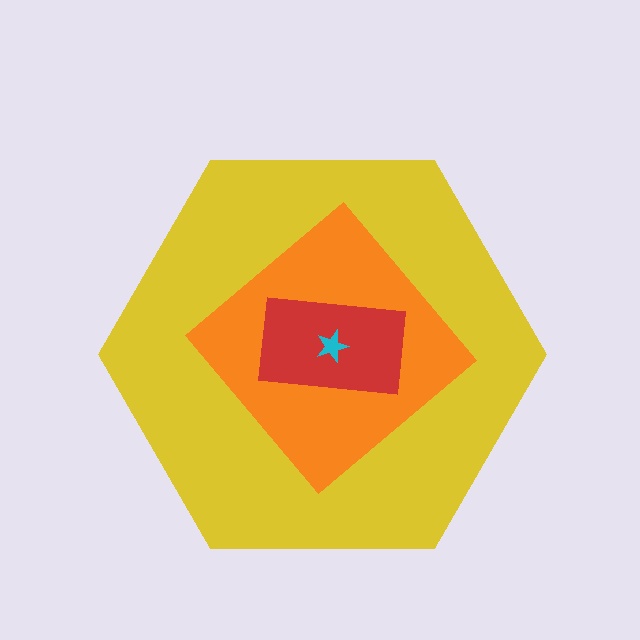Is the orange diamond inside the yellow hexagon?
Yes.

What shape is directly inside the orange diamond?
The red rectangle.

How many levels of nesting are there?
4.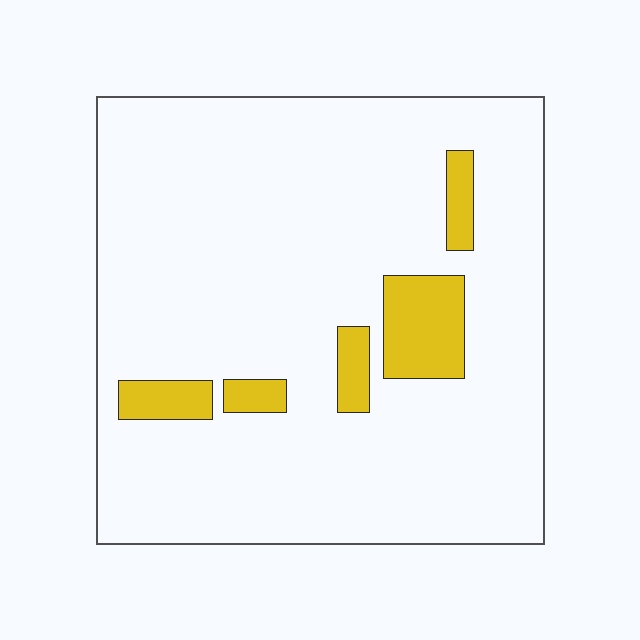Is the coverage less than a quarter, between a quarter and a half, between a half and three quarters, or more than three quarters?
Less than a quarter.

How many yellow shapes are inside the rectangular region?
5.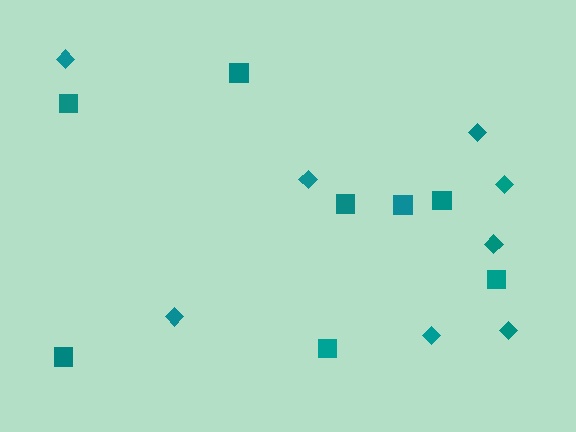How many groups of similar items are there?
There are 2 groups: one group of diamonds (8) and one group of squares (8).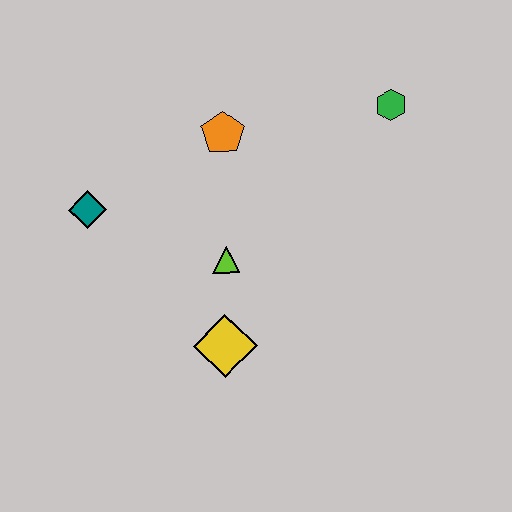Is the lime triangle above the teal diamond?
No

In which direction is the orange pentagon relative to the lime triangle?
The orange pentagon is above the lime triangle.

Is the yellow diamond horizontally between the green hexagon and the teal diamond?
Yes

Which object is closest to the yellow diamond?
The lime triangle is closest to the yellow diamond.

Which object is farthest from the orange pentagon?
The yellow diamond is farthest from the orange pentagon.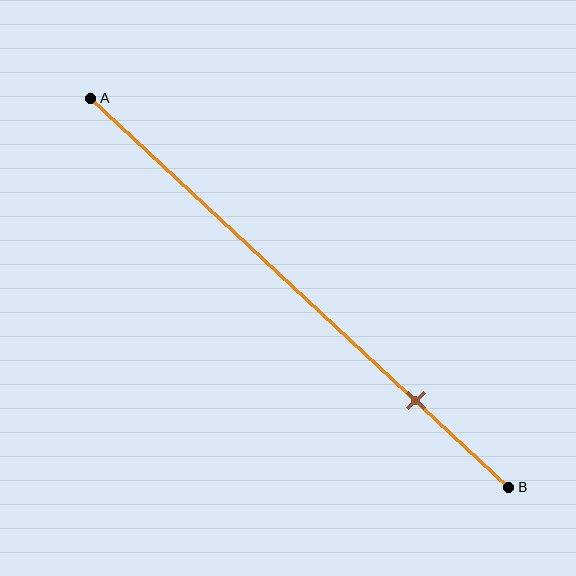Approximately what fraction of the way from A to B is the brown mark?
The brown mark is approximately 80% of the way from A to B.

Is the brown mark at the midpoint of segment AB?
No, the mark is at about 80% from A, not at the 50% midpoint.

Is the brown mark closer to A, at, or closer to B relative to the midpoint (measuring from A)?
The brown mark is closer to point B than the midpoint of segment AB.